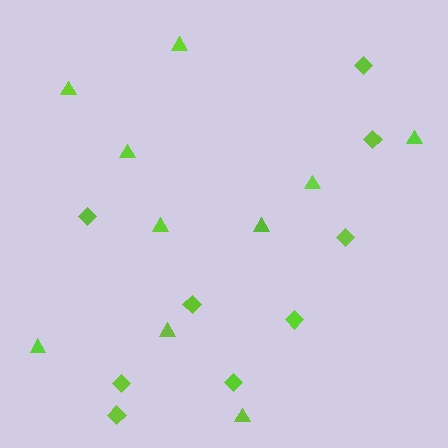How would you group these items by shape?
There are 2 groups: one group of triangles (10) and one group of diamonds (9).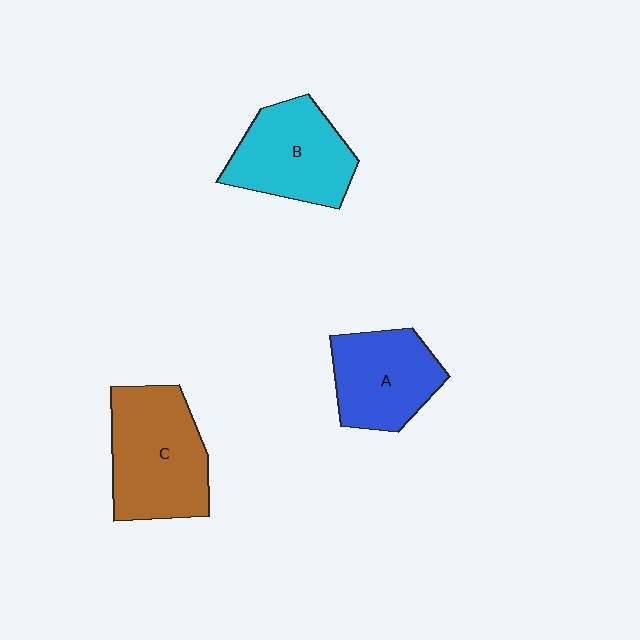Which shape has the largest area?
Shape C (brown).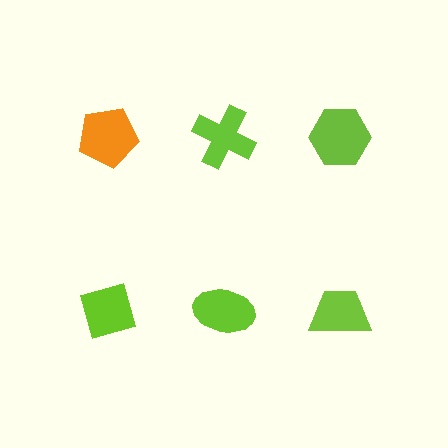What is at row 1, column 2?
A lime cross.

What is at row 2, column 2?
A lime ellipse.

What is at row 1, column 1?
An orange pentagon.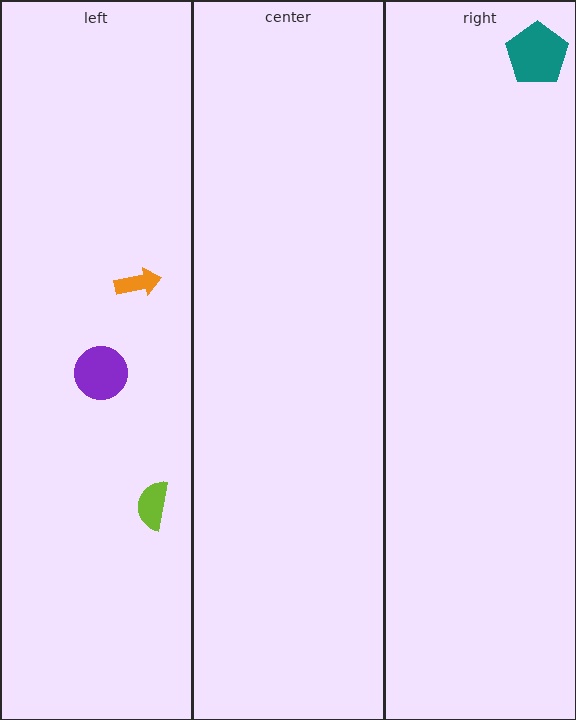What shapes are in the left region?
The purple circle, the lime semicircle, the orange arrow.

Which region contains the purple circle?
The left region.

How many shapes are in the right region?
1.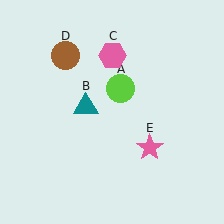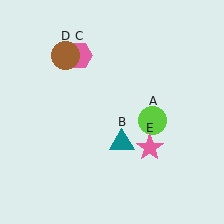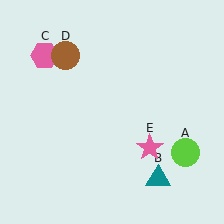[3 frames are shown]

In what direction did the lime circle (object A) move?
The lime circle (object A) moved down and to the right.